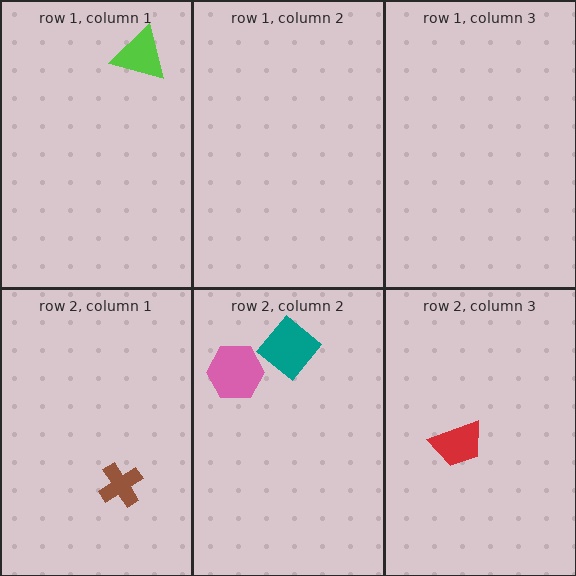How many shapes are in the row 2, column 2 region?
2.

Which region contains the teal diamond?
The row 2, column 2 region.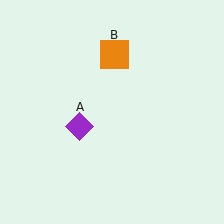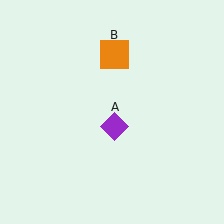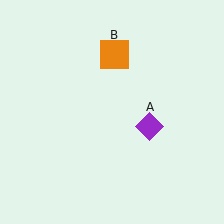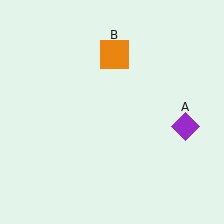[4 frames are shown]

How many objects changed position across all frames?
1 object changed position: purple diamond (object A).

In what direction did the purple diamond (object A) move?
The purple diamond (object A) moved right.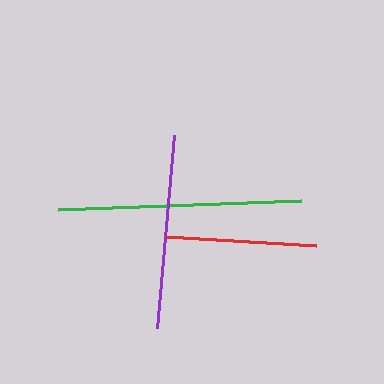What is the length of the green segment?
The green segment is approximately 243 pixels long.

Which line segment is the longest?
The green line is the longest at approximately 243 pixels.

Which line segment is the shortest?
The red line is the shortest at approximately 150 pixels.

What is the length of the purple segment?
The purple segment is approximately 194 pixels long.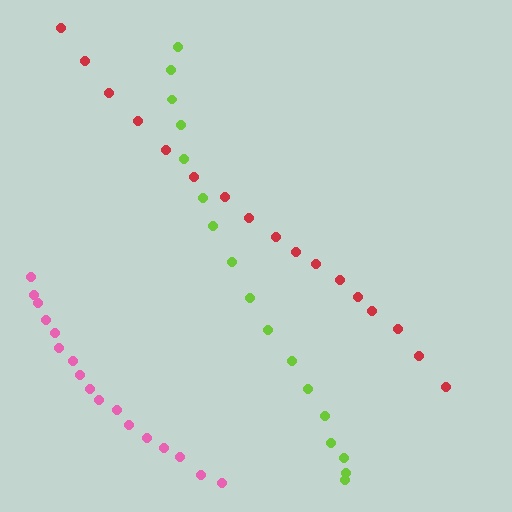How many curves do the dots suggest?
There are 3 distinct paths.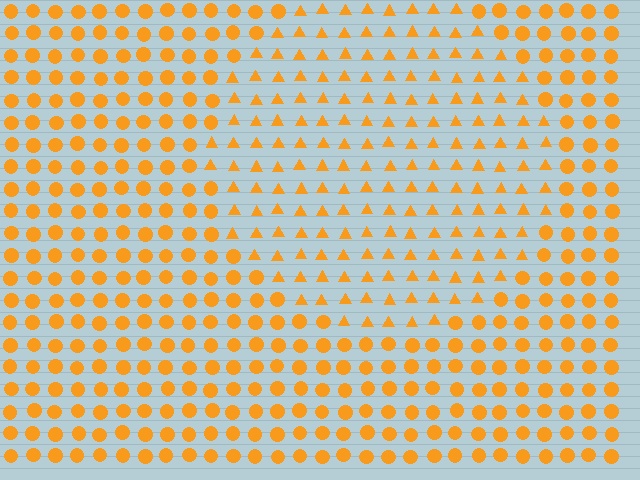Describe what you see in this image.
The image is filled with small orange elements arranged in a uniform grid. A circle-shaped region contains triangles, while the surrounding area contains circles. The boundary is defined purely by the change in element shape.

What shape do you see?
I see a circle.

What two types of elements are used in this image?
The image uses triangles inside the circle region and circles outside it.